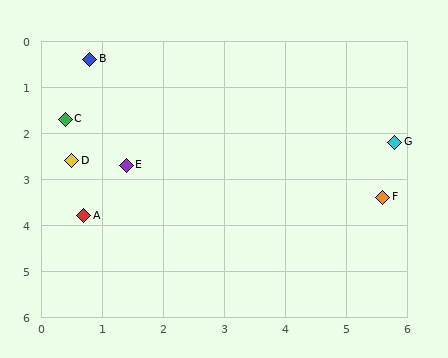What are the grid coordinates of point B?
Point B is at approximately (0.8, 0.4).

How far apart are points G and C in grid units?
Points G and C are about 5.4 grid units apart.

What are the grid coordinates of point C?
Point C is at approximately (0.4, 1.7).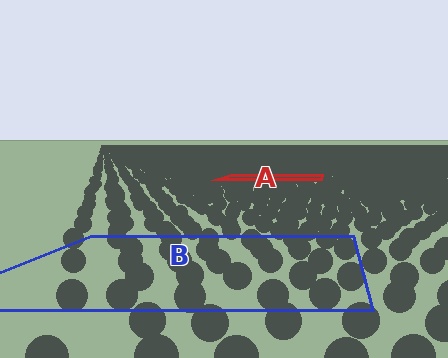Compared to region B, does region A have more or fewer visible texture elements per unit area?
Region A has more texture elements per unit area — they are packed more densely because it is farther away.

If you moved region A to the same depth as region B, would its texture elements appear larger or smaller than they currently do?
They would appear larger. At a closer depth, the same texture elements are projected at a bigger on-screen size.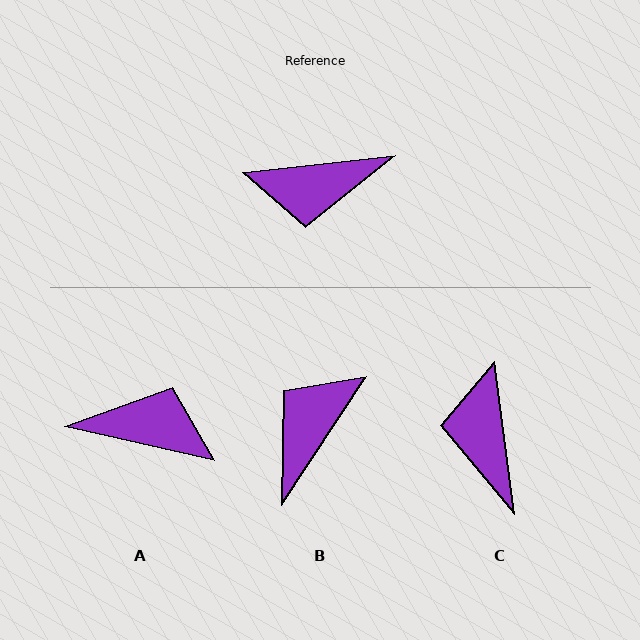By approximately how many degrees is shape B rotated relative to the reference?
Approximately 129 degrees clockwise.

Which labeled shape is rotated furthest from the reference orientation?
A, about 161 degrees away.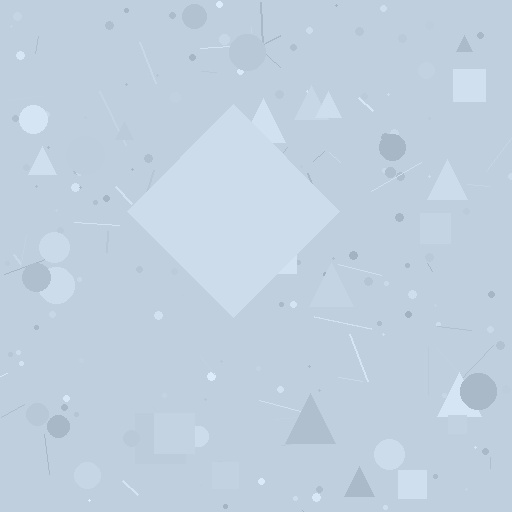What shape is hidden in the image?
A diamond is hidden in the image.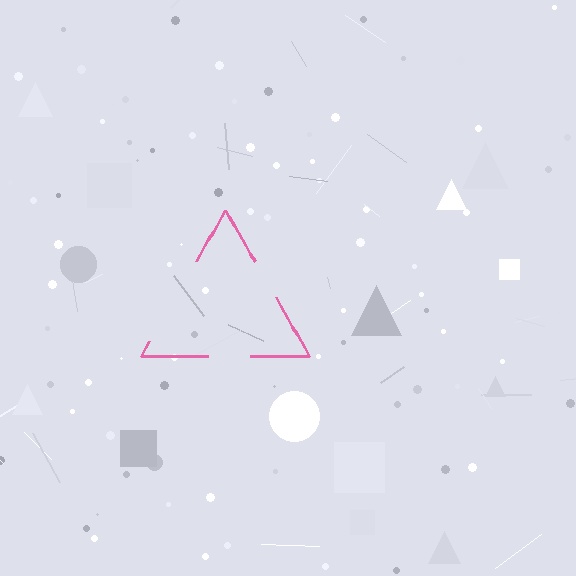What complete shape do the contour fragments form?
The contour fragments form a triangle.